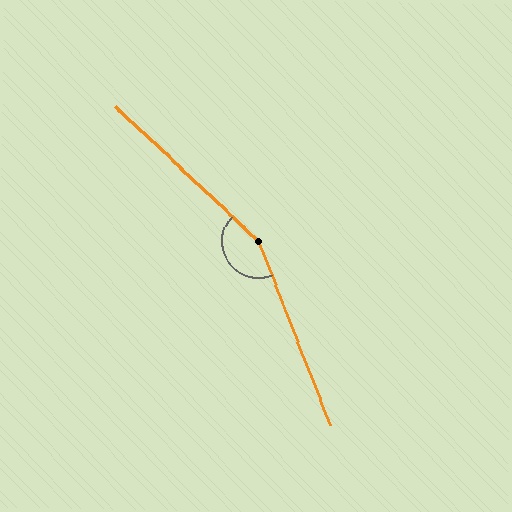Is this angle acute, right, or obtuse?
It is obtuse.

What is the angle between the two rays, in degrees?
Approximately 154 degrees.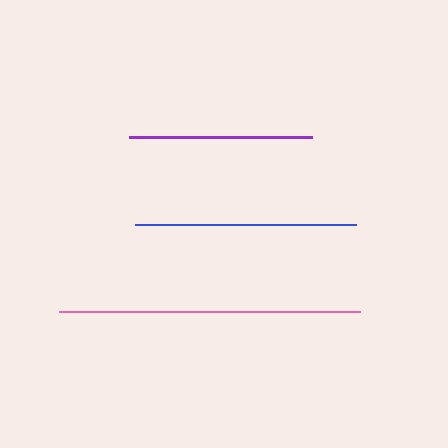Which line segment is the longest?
The pink line is the longest at approximately 301 pixels.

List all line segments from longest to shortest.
From longest to shortest: pink, blue, purple.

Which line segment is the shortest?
The purple line is the shortest at approximately 183 pixels.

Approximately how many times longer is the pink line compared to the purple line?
The pink line is approximately 1.6 times the length of the purple line.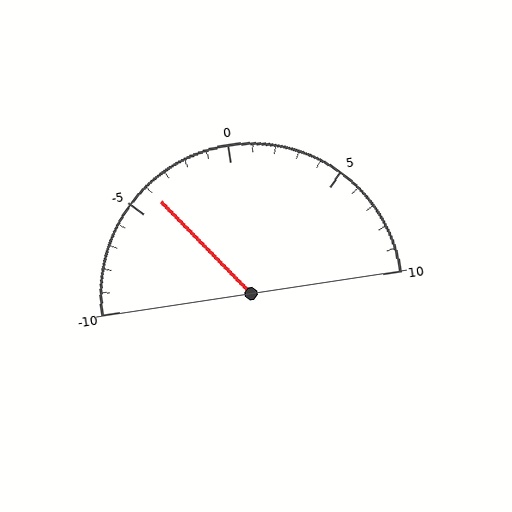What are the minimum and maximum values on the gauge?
The gauge ranges from -10 to 10.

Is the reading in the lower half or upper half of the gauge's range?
The reading is in the lower half of the range (-10 to 10).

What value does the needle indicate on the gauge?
The needle indicates approximately -4.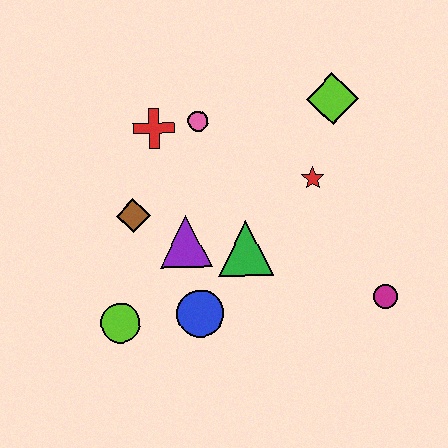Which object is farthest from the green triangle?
The lime diamond is farthest from the green triangle.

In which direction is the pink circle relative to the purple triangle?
The pink circle is above the purple triangle.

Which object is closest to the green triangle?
The purple triangle is closest to the green triangle.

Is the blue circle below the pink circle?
Yes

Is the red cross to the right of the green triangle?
No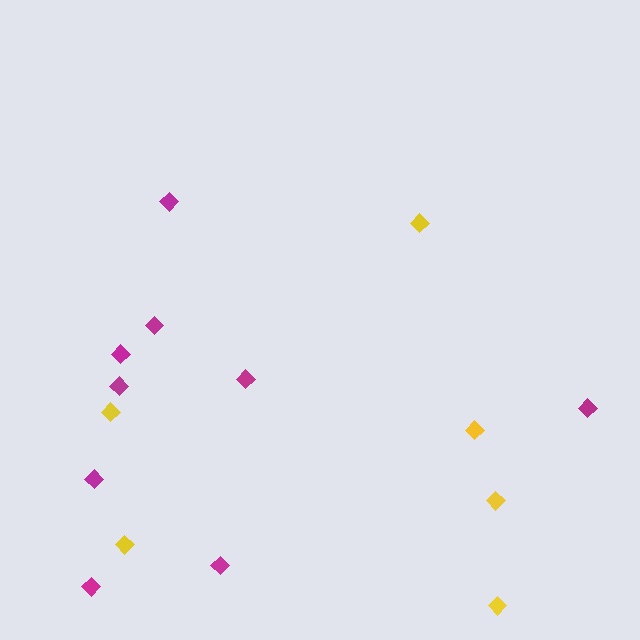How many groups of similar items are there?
There are 2 groups: one group of magenta diamonds (9) and one group of yellow diamonds (6).